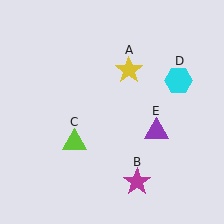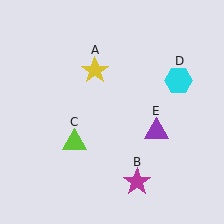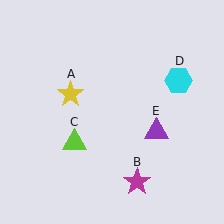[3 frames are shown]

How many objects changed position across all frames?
1 object changed position: yellow star (object A).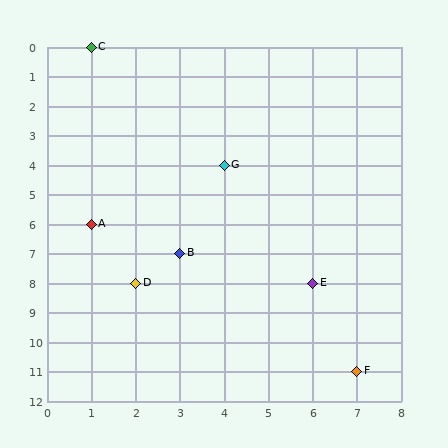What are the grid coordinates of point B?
Point B is at grid coordinates (3, 7).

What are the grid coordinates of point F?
Point F is at grid coordinates (7, 11).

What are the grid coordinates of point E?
Point E is at grid coordinates (6, 8).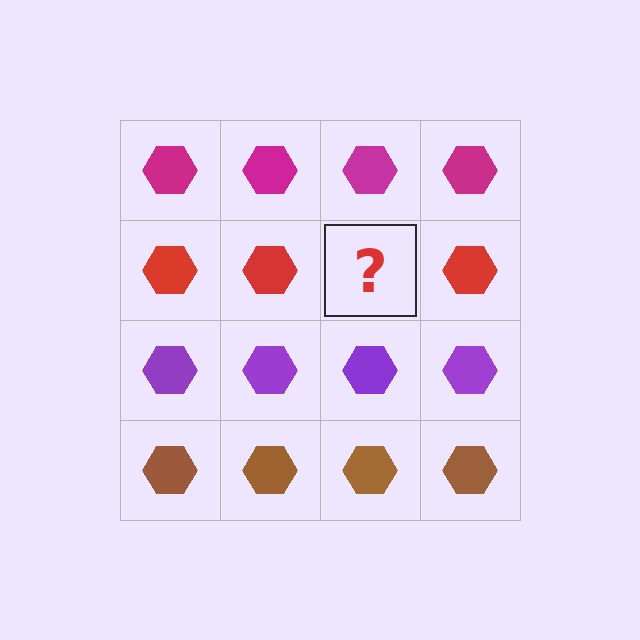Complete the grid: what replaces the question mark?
The question mark should be replaced with a red hexagon.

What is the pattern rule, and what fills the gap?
The rule is that each row has a consistent color. The gap should be filled with a red hexagon.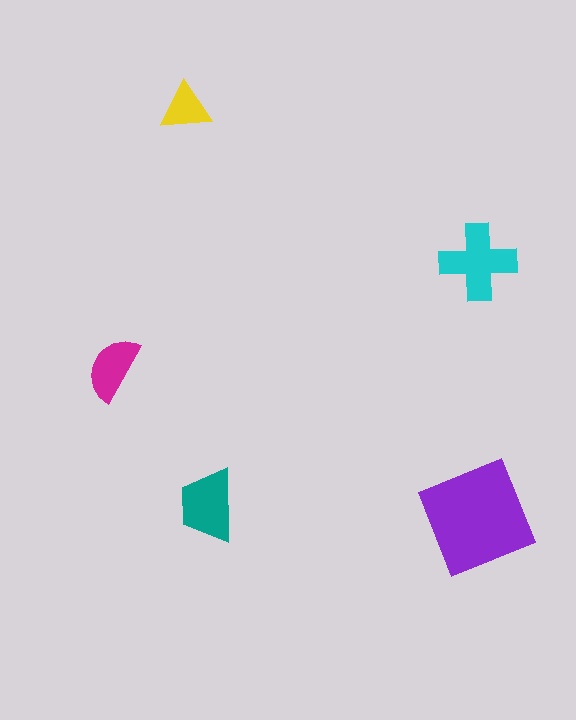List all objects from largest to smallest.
The purple square, the cyan cross, the teal trapezoid, the magenta semicircle, the yellow triangle.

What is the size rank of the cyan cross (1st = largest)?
2nd.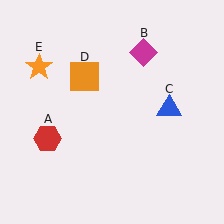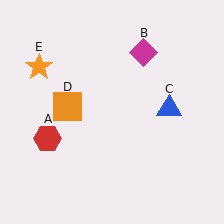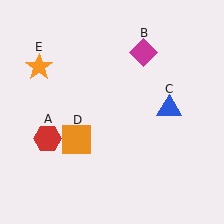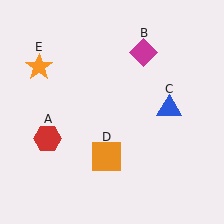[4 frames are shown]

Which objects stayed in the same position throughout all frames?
Red hexagon (object A) and magenta diamond (object B) and blue triangle (object C) and orange star (object E) remained stationary.